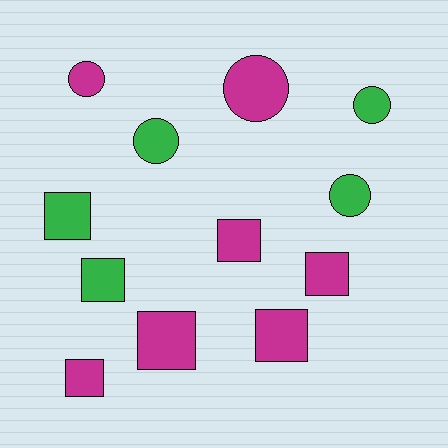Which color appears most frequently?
Magenta, with 7 objects.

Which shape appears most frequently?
Square, with 7 objects.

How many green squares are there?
There are 2 green squares.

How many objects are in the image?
There are 12 objects.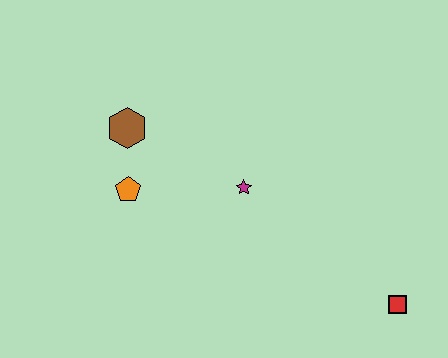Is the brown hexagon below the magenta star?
No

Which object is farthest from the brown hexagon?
The red square is farthest from the brown hexagon.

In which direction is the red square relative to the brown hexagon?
The red square is to the right of the brown hexagon.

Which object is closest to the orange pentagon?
The brown hexagon is closest to the orange pentagon.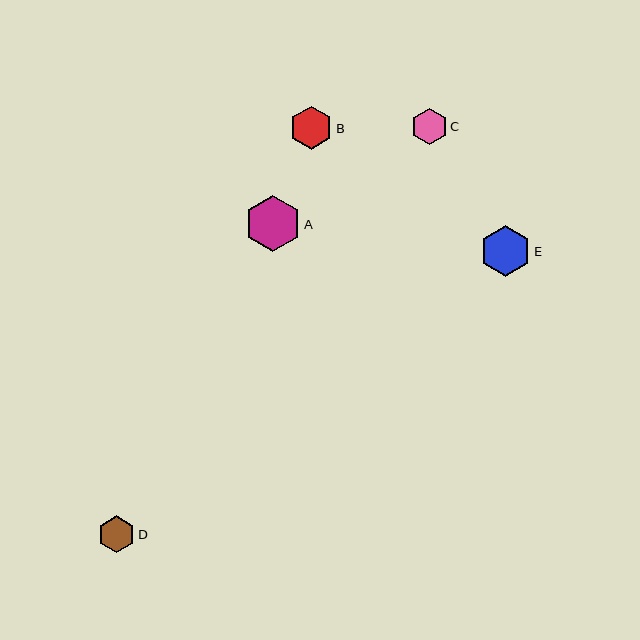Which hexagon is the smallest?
Hexagon C is the smallest with a size of approximately 36 pixels.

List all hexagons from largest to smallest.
From largest to smallest: A, E, B, D, C.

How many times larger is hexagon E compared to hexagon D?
Hexagon E is approximately 1.4 times the size of hexagon D.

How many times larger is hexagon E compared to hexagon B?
Hexagon E is approximately 1.2 times the size of hexagon B.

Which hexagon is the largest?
Hexagon A is the largest with a size of approximately 57 pixels.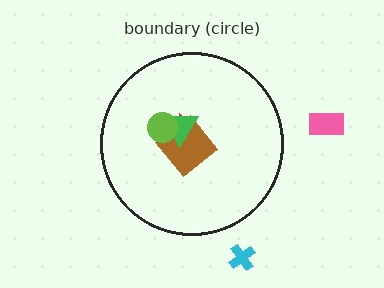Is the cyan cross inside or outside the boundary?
Outside.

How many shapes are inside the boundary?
4 inside, 2 outside.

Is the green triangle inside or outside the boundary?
Inside.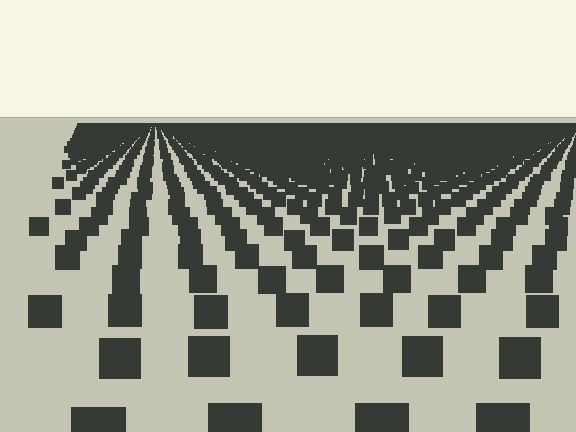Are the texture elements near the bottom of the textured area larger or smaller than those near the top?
Larger. Near the bottom, elements are closer to the viewer and appear at a bigger on-screen size.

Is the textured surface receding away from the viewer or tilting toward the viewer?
The surface is receding away from the viewer. Texture elements get smaller and denser toward the top.